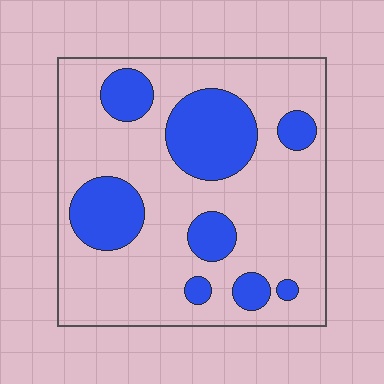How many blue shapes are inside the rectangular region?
8.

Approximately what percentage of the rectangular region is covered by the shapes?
Approximately 25%.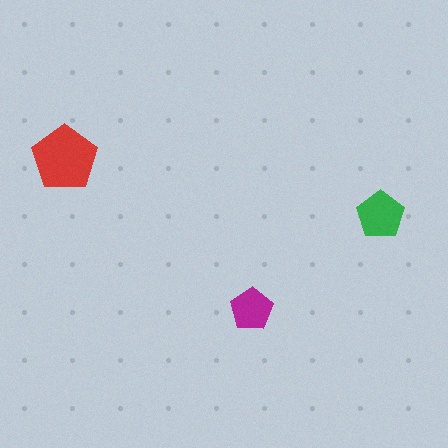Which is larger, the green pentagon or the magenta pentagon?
The green one.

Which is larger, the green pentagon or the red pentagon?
The red one.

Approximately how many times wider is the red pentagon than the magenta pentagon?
About 1.5 times wider.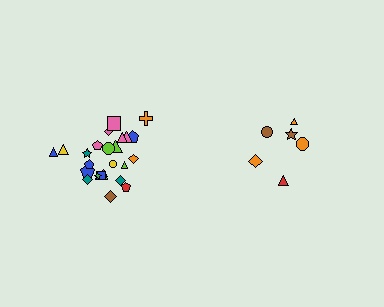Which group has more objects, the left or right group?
The left group.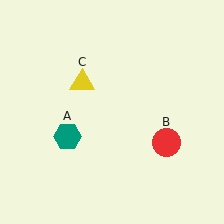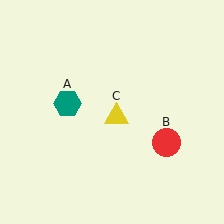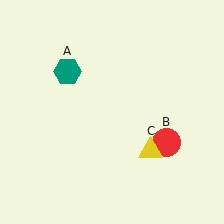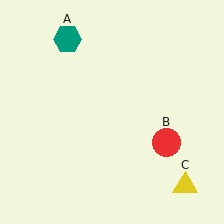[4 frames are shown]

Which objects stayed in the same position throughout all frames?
Red circle (object B) remained stationary.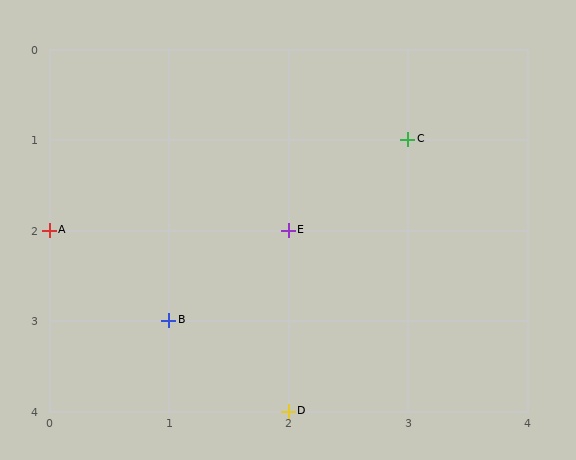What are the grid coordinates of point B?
Point B is at grid coordinates (1, 3).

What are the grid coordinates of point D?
Point D is at grid coordinates (2, 4).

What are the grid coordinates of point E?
Point E is at grid coordinates (2, 2).